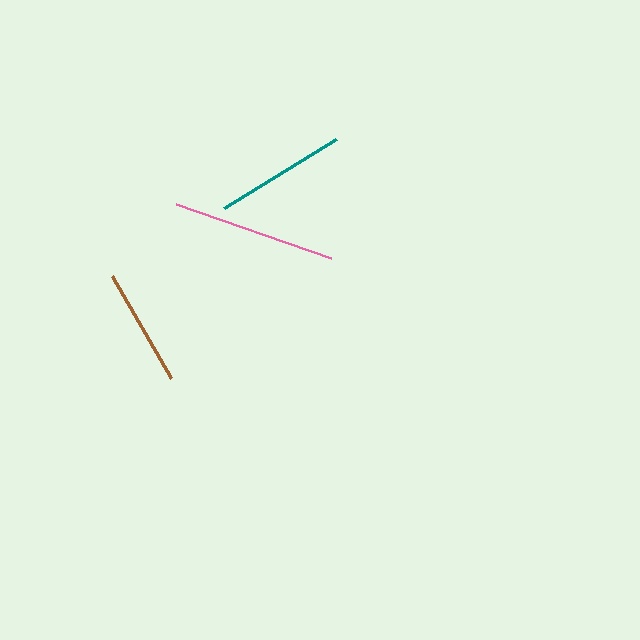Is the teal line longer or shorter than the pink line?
The pink line is longer than the teal line.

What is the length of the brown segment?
The brown segment is approximately 118 pixels long.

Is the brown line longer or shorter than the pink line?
The pink line is longer than the brown line.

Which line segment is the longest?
The pink line is the longest at approximately 164 pixels.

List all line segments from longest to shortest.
From longest to shortest: pink, teal, brown.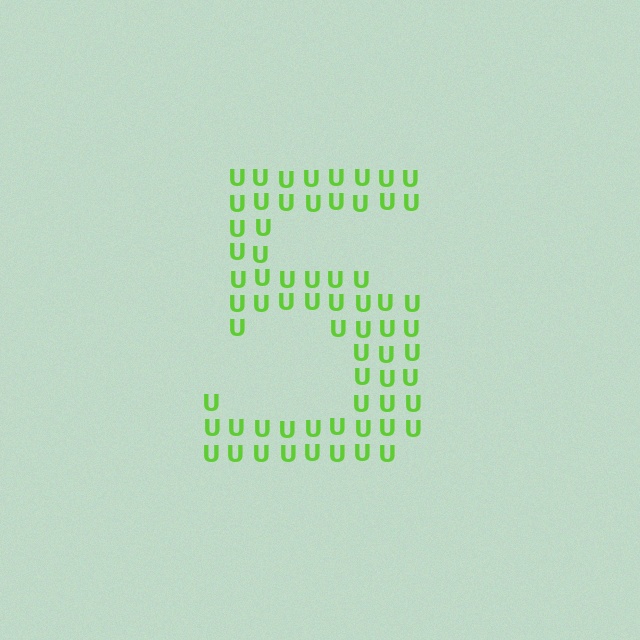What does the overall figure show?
The overall figure shows the digit 5.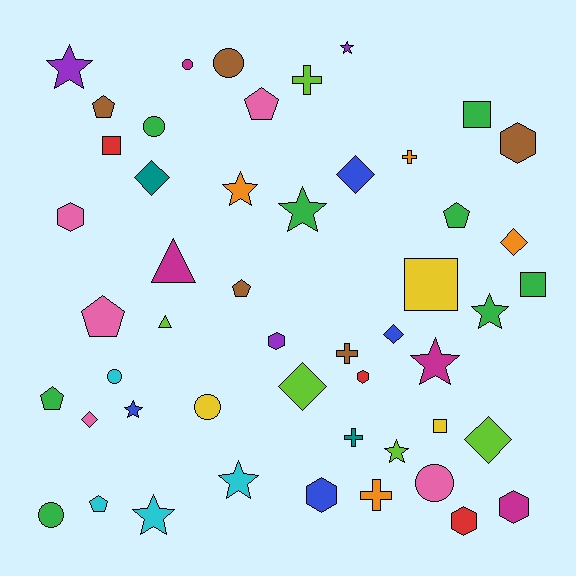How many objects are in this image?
There are 50 objects.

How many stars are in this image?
There are 10 stars.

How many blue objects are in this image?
There are 4 blue objects.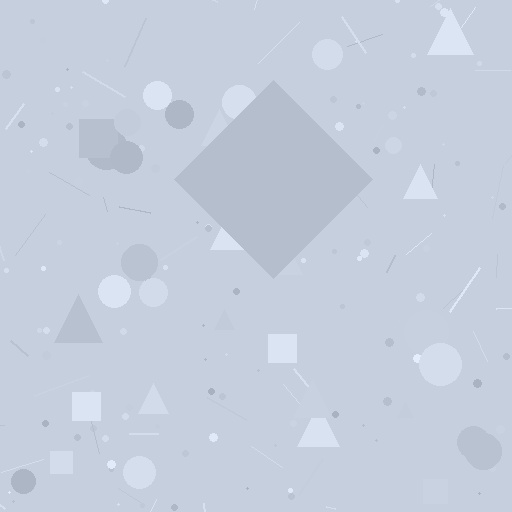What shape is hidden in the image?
A diamond is hidden in the image.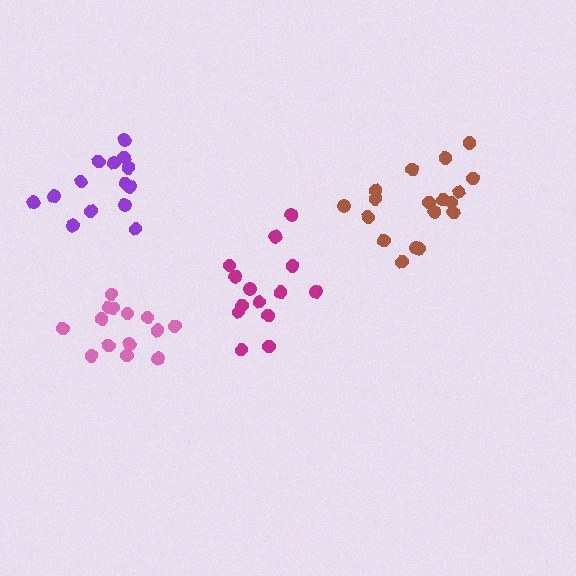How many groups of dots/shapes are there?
There are 4 groups.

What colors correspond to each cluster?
The clusters are colored: magenta, brown, pink, purple.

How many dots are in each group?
Group 1: 14 dots, Group 2: 18 dots, Group 3: 14 dots, Group 4: 14 dots (60 total).